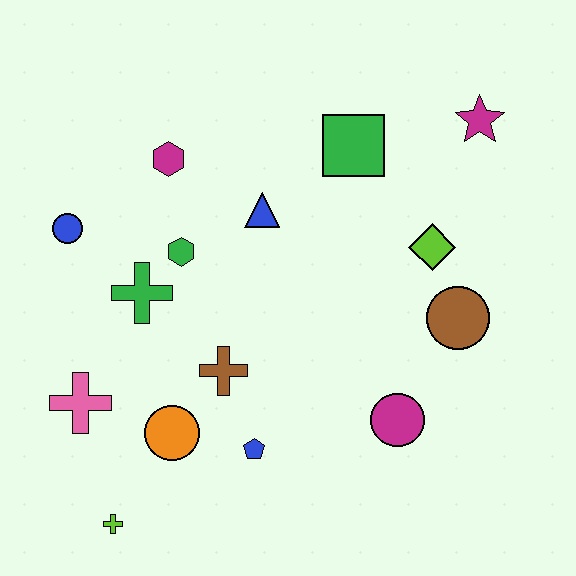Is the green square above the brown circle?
Yes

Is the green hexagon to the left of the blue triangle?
Yes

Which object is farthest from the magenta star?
The lime cross is farthest from the magenta star.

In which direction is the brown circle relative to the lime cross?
The brown circle is to the right of the lime cross.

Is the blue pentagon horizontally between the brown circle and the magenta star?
No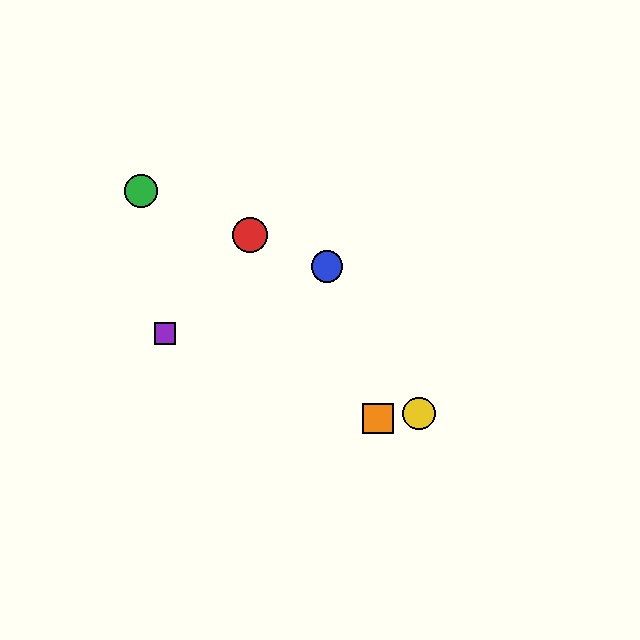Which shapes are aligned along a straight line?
The red circle, the blue circle, the green circle are aligned along a straight line.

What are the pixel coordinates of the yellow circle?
The yellow circle is at (419, 413).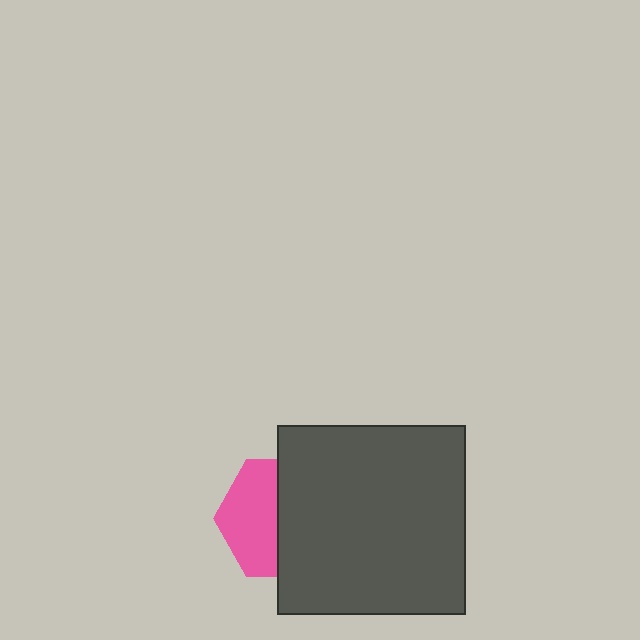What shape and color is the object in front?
The object in front is a dark gray square.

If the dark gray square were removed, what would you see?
You would see the complete pink hexagon.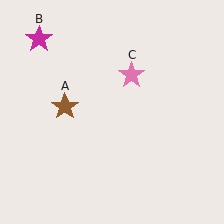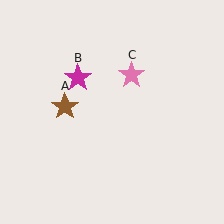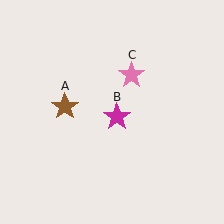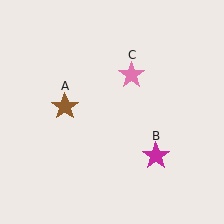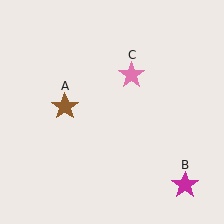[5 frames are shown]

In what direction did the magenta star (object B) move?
The magenta star (object B) moved down and to the right.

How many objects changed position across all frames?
1 object changed position: magenta star (object B).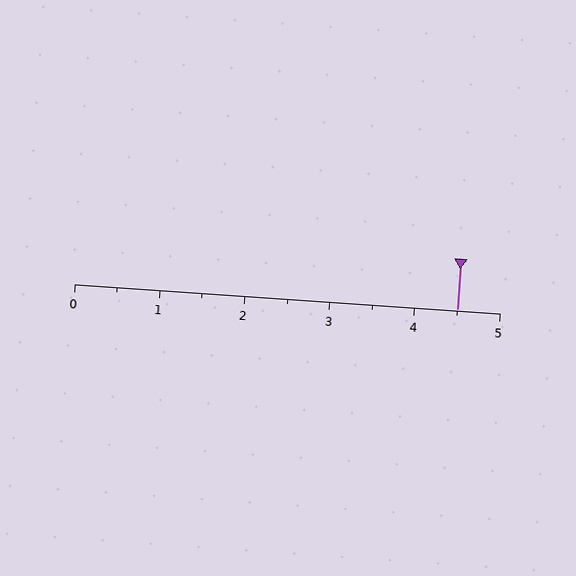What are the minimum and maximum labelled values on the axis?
The axis runs from 0 to 5.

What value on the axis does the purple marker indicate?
The marker indicates approximately 4.5.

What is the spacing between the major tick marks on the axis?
The major ticks are spaced 1 apart.